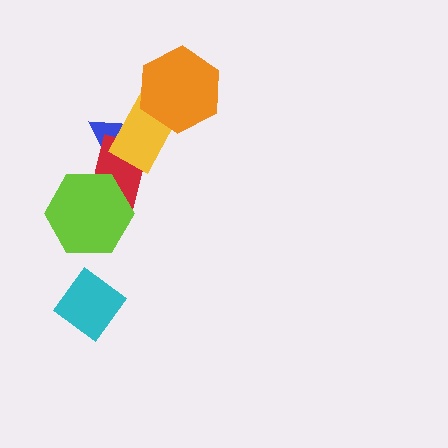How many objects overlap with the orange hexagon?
2 objects overlap with the orange hexagon.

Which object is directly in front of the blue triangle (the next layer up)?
The red rectangle is directly in front of the blue triangle.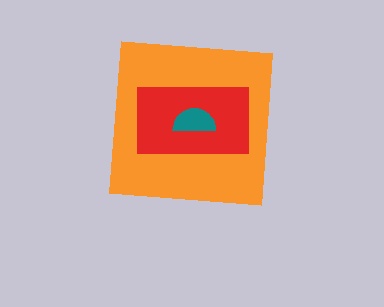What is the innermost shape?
The teal semicircle.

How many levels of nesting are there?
3.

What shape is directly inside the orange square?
The red rectangle.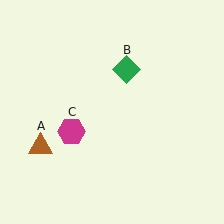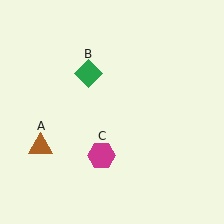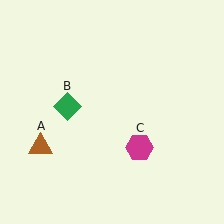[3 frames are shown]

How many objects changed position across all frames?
2 objects changed position: green diamond (object B), magenta hexagon (object C).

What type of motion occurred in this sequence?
The green diamond (object B), magenta hexagon (object C) rotated counterclockwise around the center of the scene.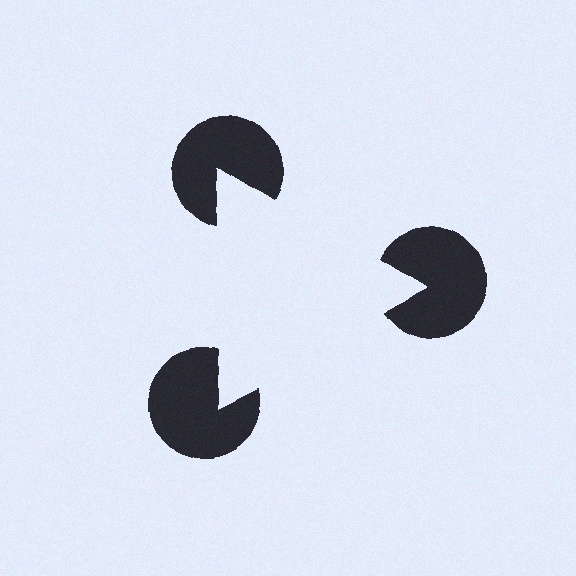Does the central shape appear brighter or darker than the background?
It typically appears slightly brighter than the background, even though no actual brightness change is drawn.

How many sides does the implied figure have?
3 sides.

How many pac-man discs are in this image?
There are 3 — one at each vertex of the illusory triangle.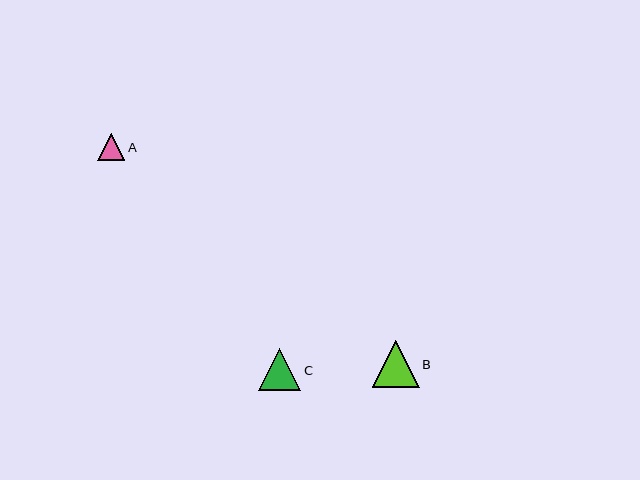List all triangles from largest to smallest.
From largest to smallest: B, C, A.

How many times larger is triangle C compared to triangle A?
Triangle C is approximately 1.6 times the size of triangle A.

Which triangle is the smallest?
Triangle A is the smallest with a size of approximately 27 pixels.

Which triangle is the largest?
Triangle B is the largest with a size of approximately 47 pixels.